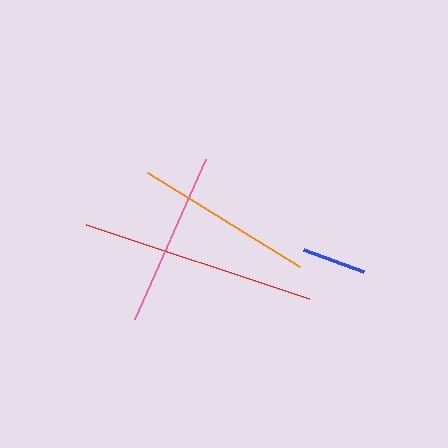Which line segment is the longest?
The red line is the longest at approximately 235 pixels.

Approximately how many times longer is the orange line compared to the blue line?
The orange line is approximately 2.8 times the length of the blue line.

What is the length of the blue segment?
The blue segment is approximately 64 pixels long.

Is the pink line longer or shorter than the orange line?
The orange line is longer than the pink line.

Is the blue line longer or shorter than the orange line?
The orange line is longer than the blue line.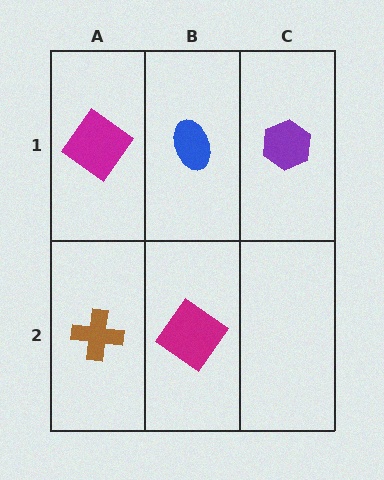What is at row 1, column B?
A blue ellipse.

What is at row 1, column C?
A purple hexagon.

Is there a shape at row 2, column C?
No, that cell is empty.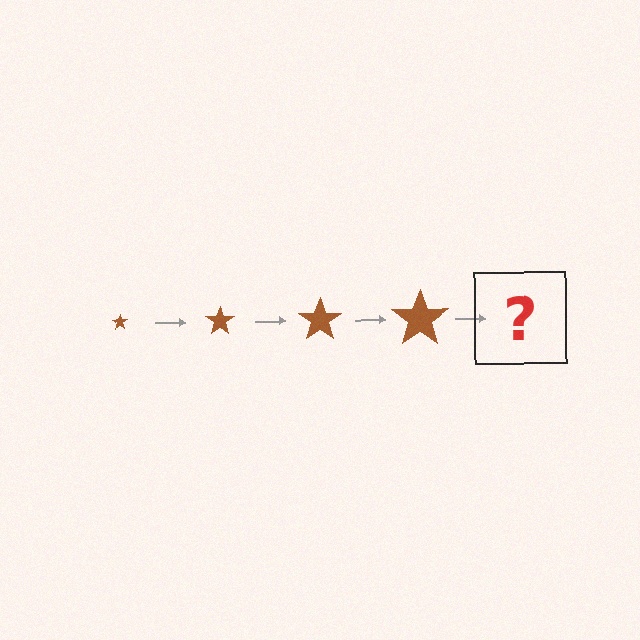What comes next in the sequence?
The next element should be a brown star, larger than the previous one.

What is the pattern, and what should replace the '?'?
The pattern is that the star gets progressively larger each step. The '?' should be a brown star, larger than the previous one.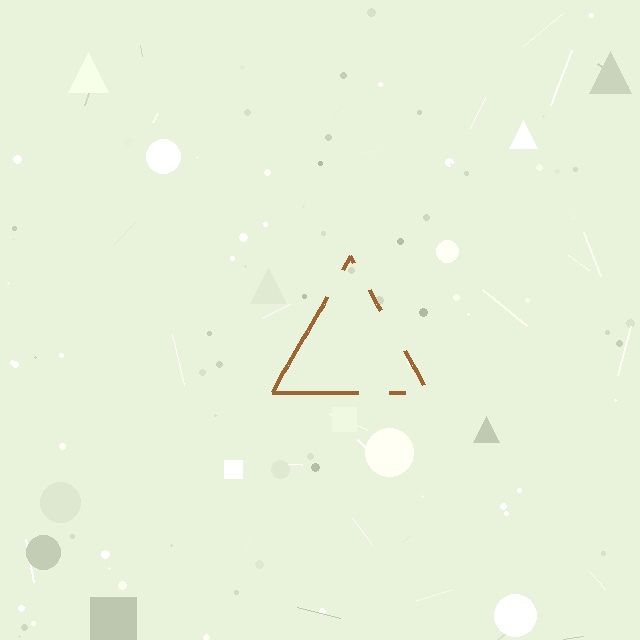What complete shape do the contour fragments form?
The contour fragments form a triangle.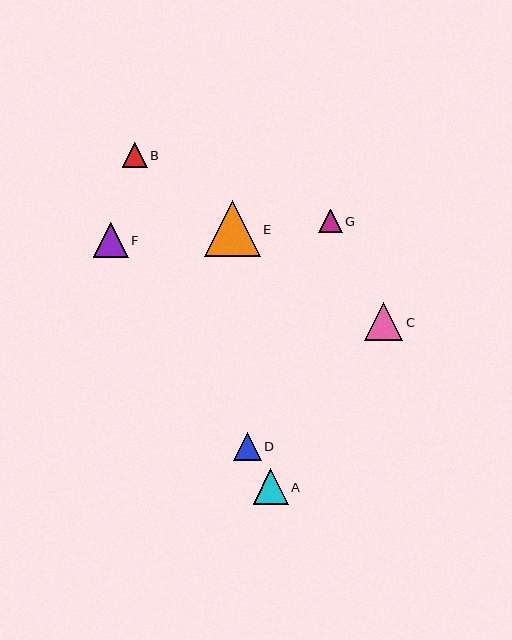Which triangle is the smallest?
Triangle G is the smallest with a size of approximately 23 pixels.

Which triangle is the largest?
Triangle E is the largest with a size of approximately 56 pixels.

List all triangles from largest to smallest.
From largest to smallest: E, C, A, F, D, B, G.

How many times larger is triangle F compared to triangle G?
Triangle F is approximately 1.5 times the size of triangle G.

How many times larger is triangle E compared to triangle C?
Triangle E is approximately 1.5 times the size of triangle C.